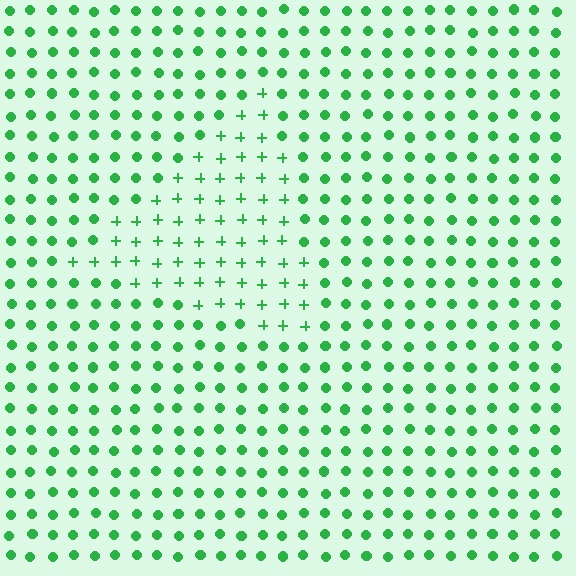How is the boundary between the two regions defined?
The boundary is defined by a change in element shape: plus signs inside vs. circles outside. All elements share the same color and spacing.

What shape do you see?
I see a triangle.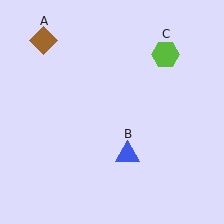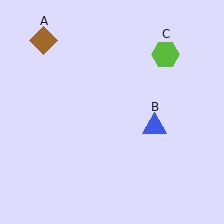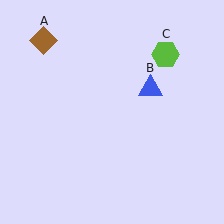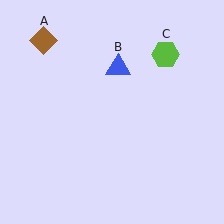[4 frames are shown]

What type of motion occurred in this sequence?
The blue triangle (object B) rotated counterclockwise around the center of the scene.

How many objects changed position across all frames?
1 object changed position: blue triangle (object B).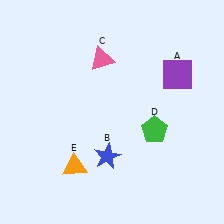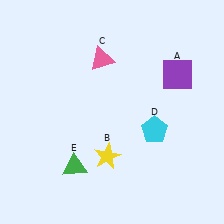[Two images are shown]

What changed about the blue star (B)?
In Image 1, B is blue. In Image 2, it changed to yellow.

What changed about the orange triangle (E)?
In Image 1, E is orange. In Image 2, it changed to green.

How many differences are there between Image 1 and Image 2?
There are 3 differences between the two images.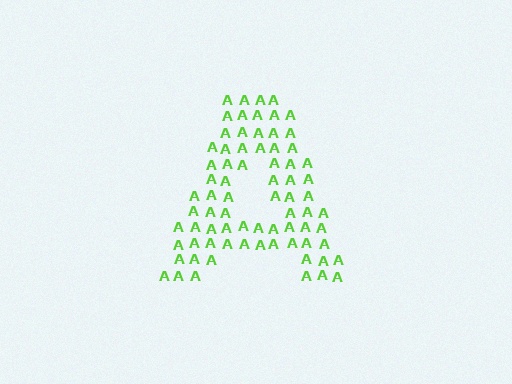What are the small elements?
The small elements are letter A's.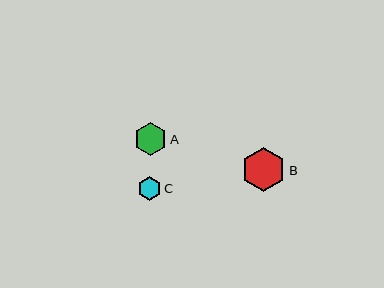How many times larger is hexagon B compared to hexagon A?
Hexagon B is approximately 1.3 times the size of hexagon A.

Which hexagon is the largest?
Hexagon B is the largest with a size of approximately 44 pixels.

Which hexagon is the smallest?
Hexagon C is the smallest with a size of approximately 24 pixels.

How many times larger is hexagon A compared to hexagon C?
Hexagon A is approximately 1.4 times the size of hexagon C.